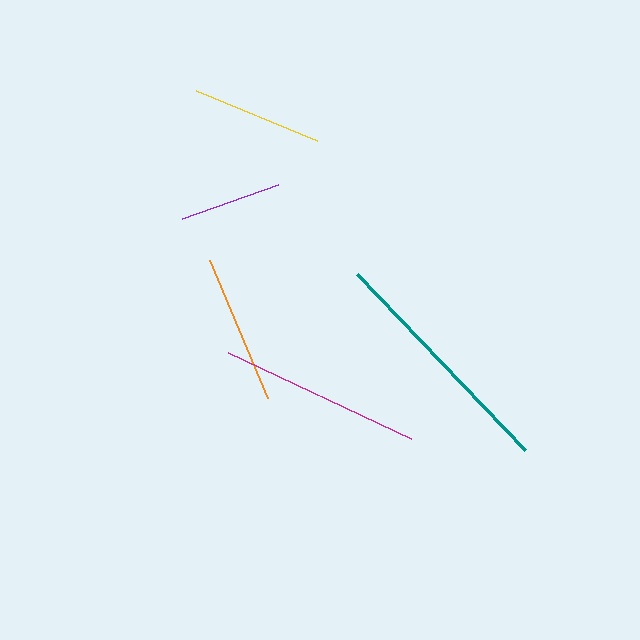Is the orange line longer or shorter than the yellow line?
The orange line is longer than the yellow line.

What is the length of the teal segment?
The teal segment is approximately 243 pixels long.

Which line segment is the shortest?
The purple line is the shortest at approximately 102 pixels.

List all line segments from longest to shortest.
From longest to shortest: teal, magenta, orange, yellow, purple.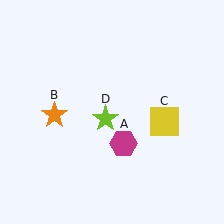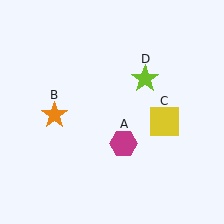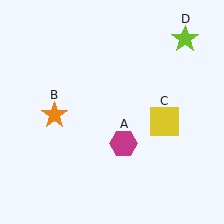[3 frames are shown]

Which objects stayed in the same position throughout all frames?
Magenta hexagon (object A) and orange star (object B) and yellow square (object C) remained stationary.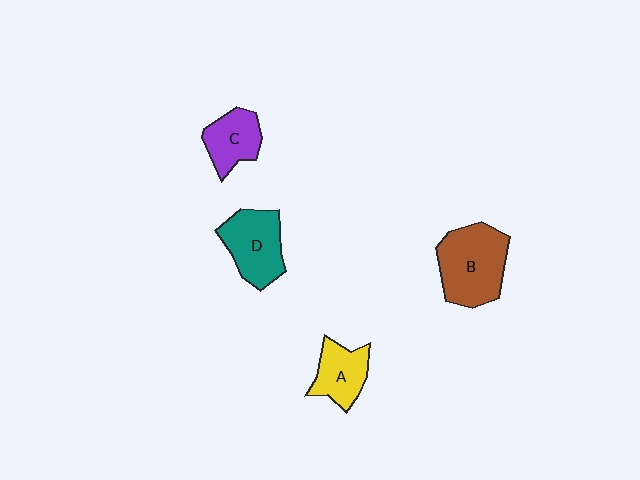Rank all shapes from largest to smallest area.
From largest to smallest: B (brown), D (teal), C (purple), A (yellow).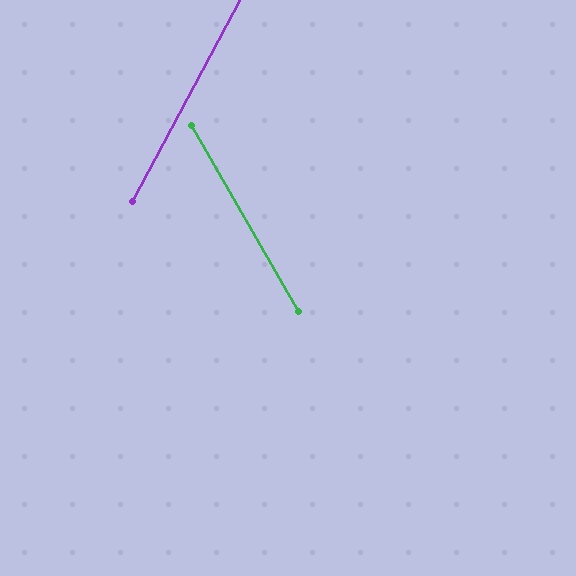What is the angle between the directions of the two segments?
Approximately 58 degrees.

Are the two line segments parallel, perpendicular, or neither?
Neither parallel nor perpendicular — they differ by about 58°.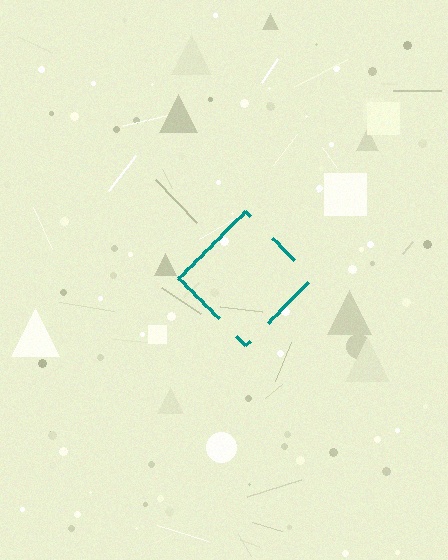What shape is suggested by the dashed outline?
The dashed outline suggests a diamond.